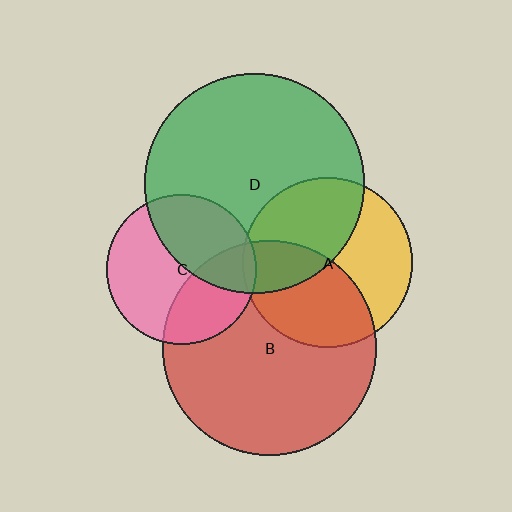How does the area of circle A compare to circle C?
Approximately 1.3 times.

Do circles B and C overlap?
Yes.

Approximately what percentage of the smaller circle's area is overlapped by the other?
Approximately 35%.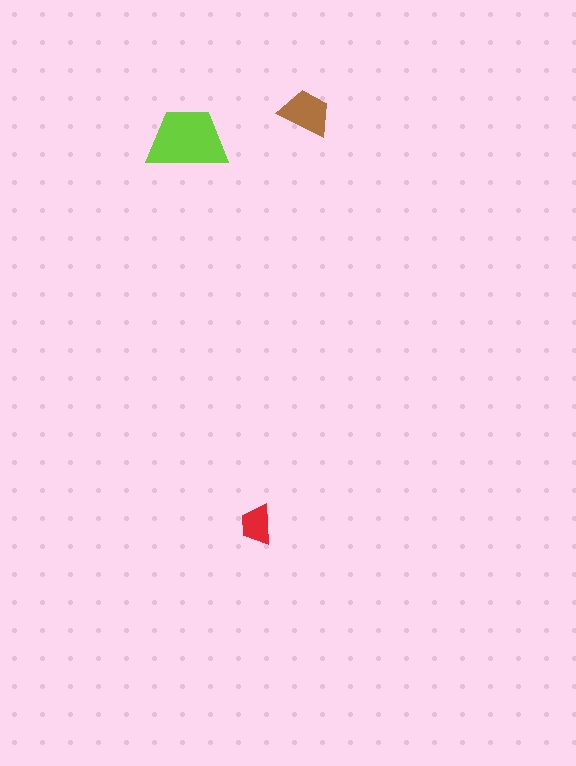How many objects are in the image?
There are 3 objects in the image.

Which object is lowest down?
The red trapezoid is bottommost.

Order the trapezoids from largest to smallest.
the lime one, the brown one, the red one.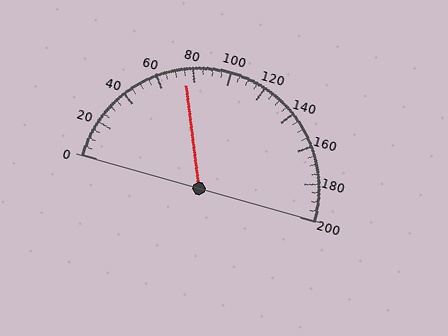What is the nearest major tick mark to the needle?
The nearest major tick mark is 80.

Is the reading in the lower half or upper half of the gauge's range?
The reading is in the lower half of the range (0 to 200).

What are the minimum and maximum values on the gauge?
The gauge ranges from 0 to 200.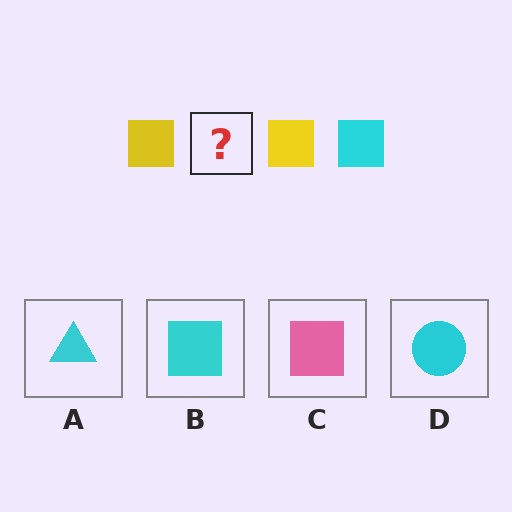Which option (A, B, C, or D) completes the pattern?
B.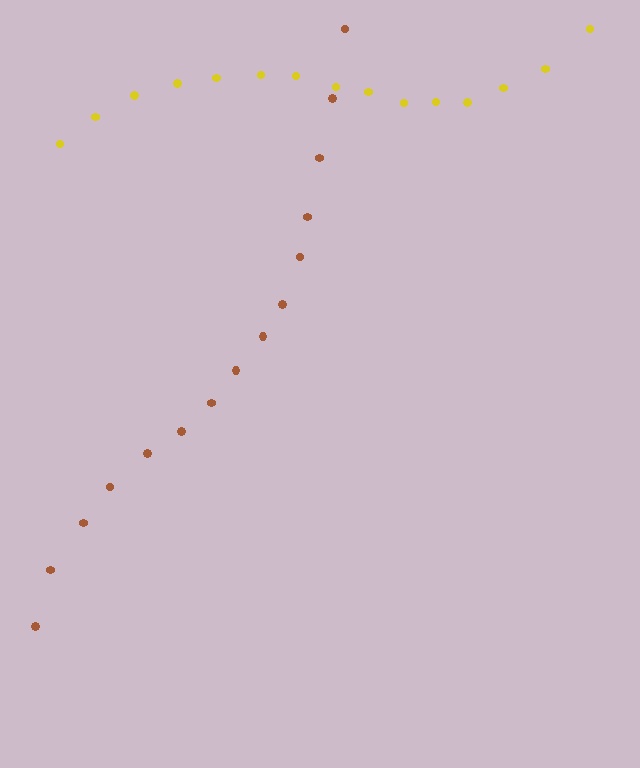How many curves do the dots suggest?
There are 2 distinct paths.